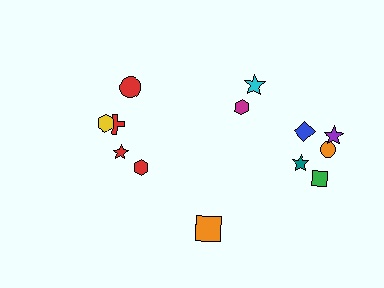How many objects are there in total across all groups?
There are 13 objects.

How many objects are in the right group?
There are 8 objects.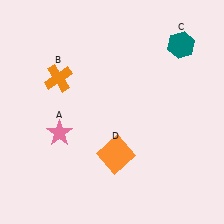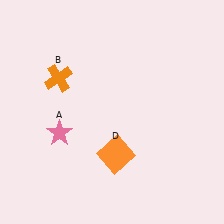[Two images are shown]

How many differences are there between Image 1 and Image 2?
There is 1 difference between the two images.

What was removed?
The teal hexagon (C) was removed in Image 2.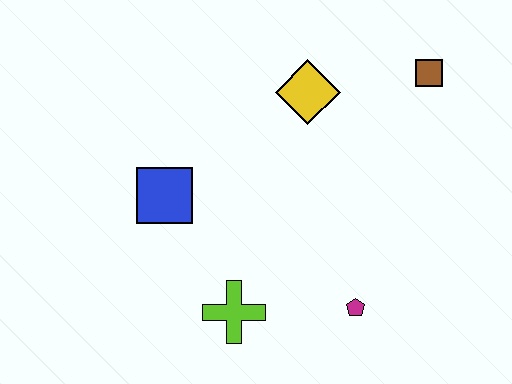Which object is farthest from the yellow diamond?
The lime cross is farthest from the yellow diamond.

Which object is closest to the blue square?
The lime cross is closest to the blue square.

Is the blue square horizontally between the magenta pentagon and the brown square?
No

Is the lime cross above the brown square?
No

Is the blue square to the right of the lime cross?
No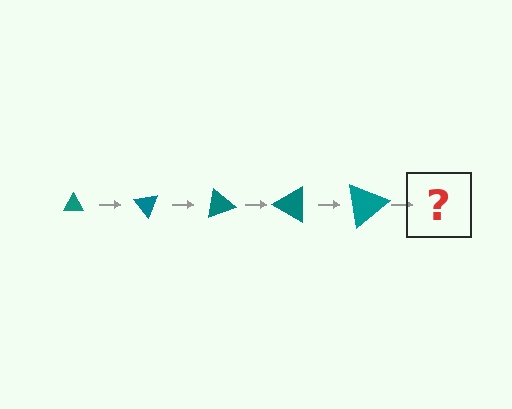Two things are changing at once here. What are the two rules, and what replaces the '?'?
The two rules are that the triangle grows larger each step and it rotates 50 degrees each step. The '?' should be a triangle, larger than the previous one and rotated 250 degrees from the start.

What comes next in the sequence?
The next element should be a triangle, larger than the previous one and rotated 250 degrees from the start.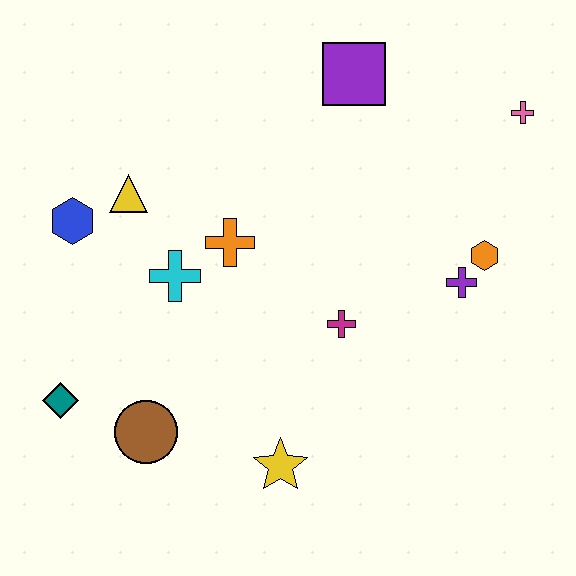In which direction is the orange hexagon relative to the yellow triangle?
The orange hexagon is to the right of the yellow triangle.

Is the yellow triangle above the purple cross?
Yes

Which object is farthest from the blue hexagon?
The pink cross is farthest from the blue hexagon.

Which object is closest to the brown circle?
The teal diamond is closest to the brown circle.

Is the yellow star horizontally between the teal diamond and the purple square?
Yes